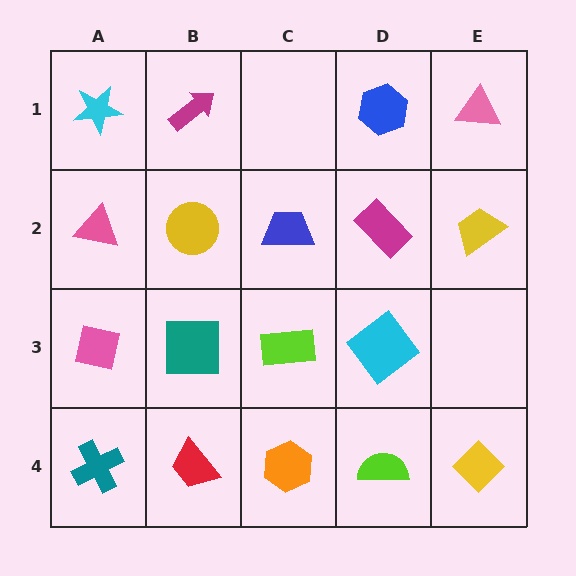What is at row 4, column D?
A lime semicircle.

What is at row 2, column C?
A blue trapezoid.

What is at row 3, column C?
A lime rectangle.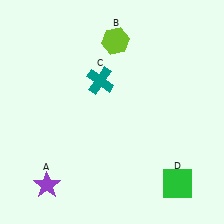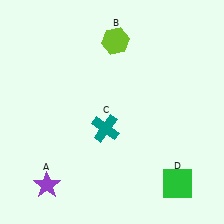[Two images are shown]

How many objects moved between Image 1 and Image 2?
1 object moved between the two images.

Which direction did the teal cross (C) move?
The teal cross (C) moved down.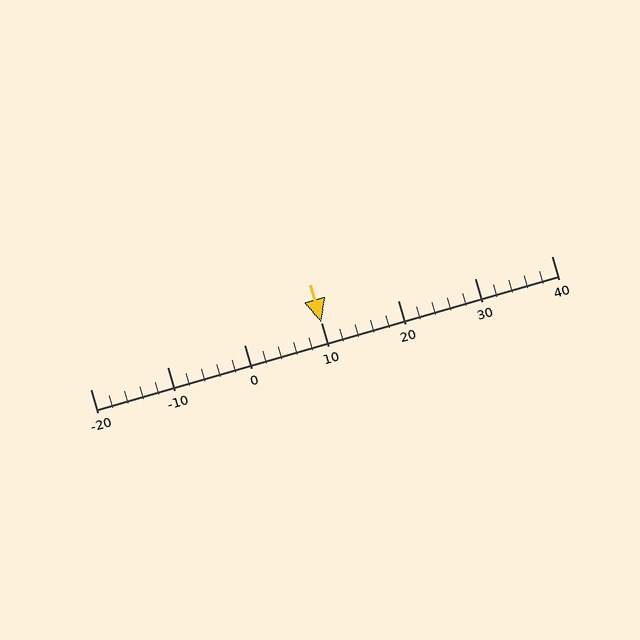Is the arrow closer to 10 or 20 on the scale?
The arrow is closer to 10.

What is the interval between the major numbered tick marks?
The major tick marks are spaced 10 units apart.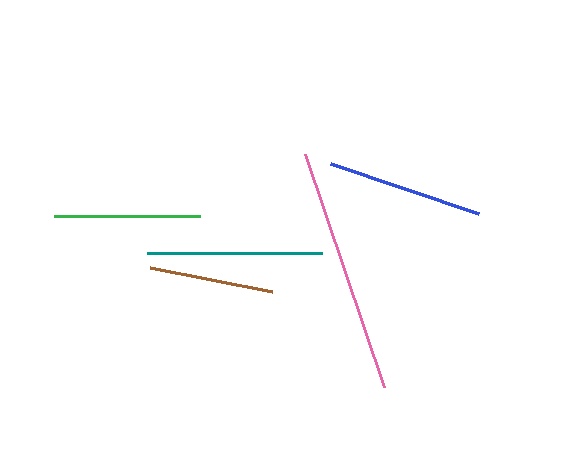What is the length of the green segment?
The green segment is approximately 146 pixels long.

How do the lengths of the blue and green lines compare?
The blue and green lines are approximately the same length.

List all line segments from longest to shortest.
From longest to shortest: pink, teal, blue, green, brown.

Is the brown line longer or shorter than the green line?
The green line is longer than the brown line.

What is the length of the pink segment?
The pink segment is approximately 247 pixels long.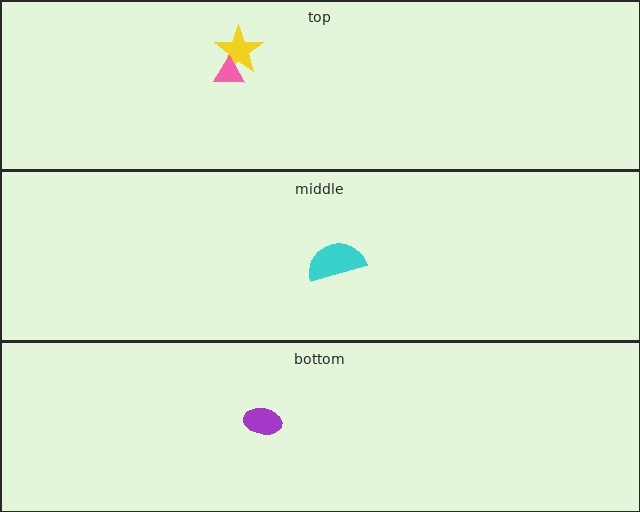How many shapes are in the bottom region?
1.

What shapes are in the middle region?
The cyan semicircle.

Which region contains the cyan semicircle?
The middle region.